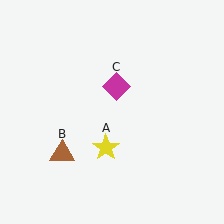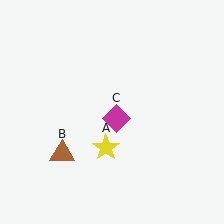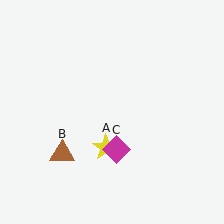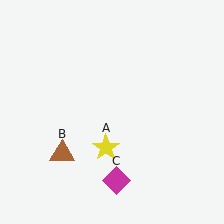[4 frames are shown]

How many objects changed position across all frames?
1 object changed position: magenta diamond (object C).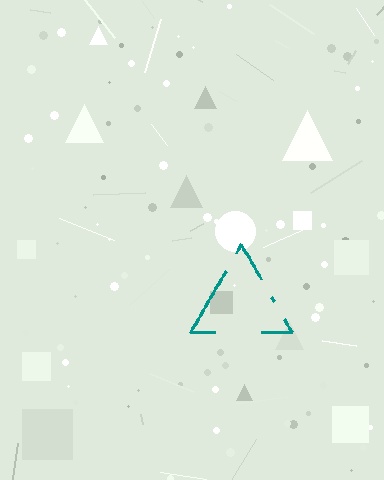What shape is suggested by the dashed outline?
The dashed outline suggests a triangle.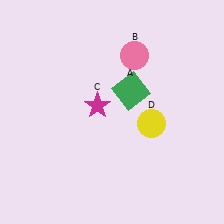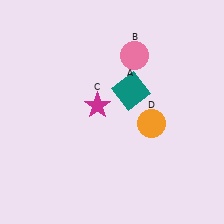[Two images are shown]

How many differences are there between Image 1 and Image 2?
There are 2 differences between the two images.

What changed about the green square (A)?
In Image 1, A is green. In Image 2, it changed to teal.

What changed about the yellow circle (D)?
In Image 1, D is yellow. In Image 2, it changed to orange.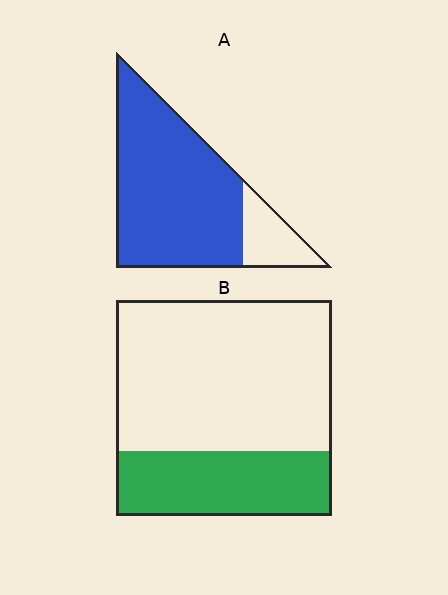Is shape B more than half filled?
No.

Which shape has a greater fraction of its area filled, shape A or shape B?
Shape A.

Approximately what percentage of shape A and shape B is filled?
A is approximately 85% and B is approximately 30%.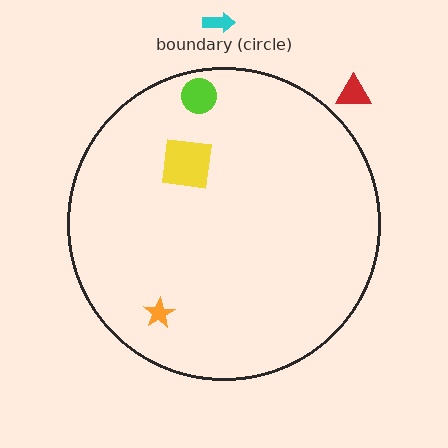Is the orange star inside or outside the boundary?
Inside.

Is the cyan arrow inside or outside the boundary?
Outside.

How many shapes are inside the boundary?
3 inside, 2 outside.